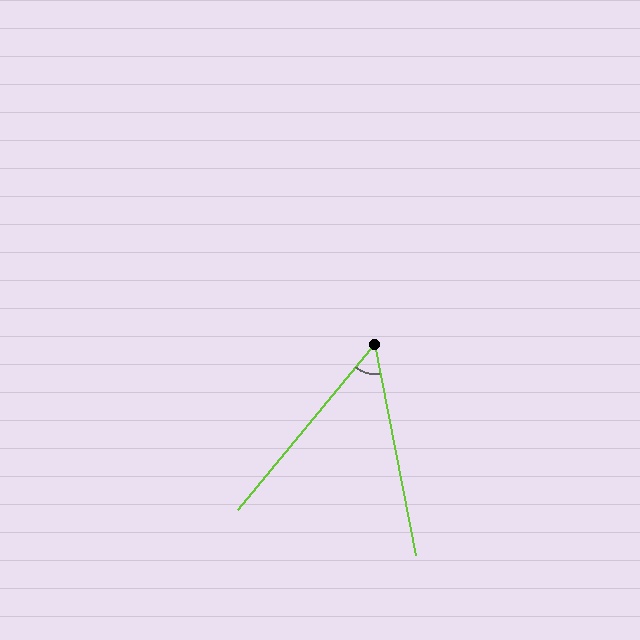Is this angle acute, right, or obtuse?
It is acute.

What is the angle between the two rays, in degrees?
Approximately 51 degrees.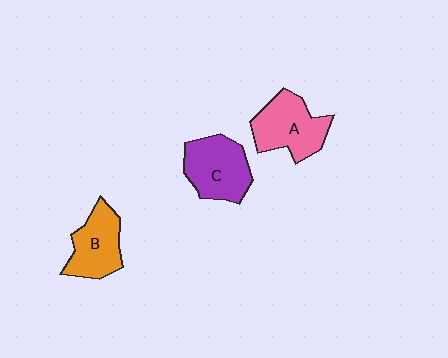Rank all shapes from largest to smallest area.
From largest to smallest: A (pink), C (purple), B (orange).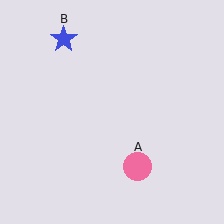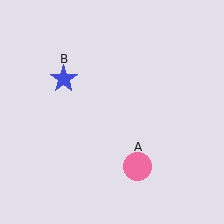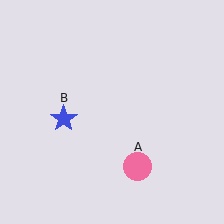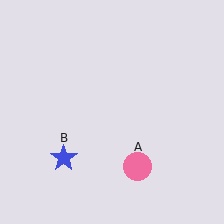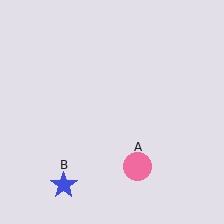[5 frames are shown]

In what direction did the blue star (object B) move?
The blue star (object B) moved down.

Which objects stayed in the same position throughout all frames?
Pink circle (object A) remained stationary.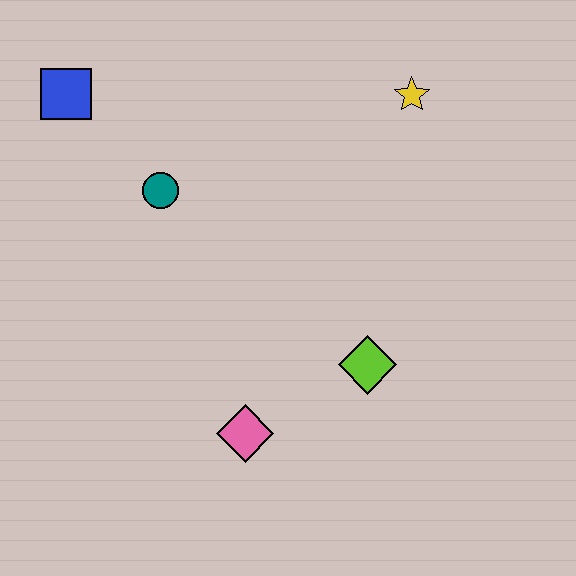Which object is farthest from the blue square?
The lime diamond is farthest from the blue square.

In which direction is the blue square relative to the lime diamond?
The blue square is to the left of the lime diamond.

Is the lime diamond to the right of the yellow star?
No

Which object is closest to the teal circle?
The blue square is closest to the teal circle.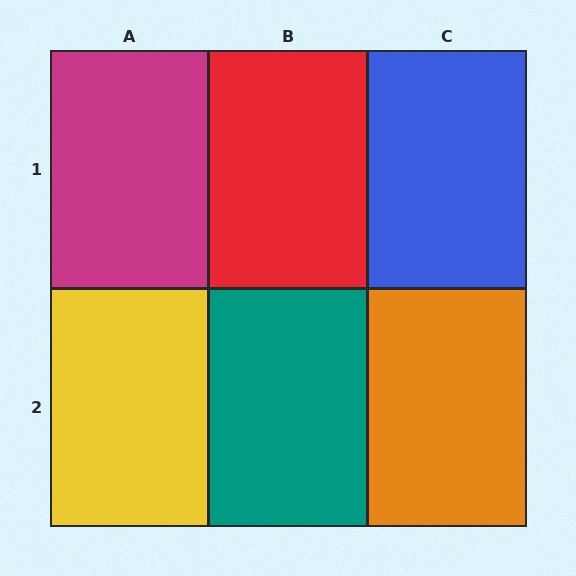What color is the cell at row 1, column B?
Red.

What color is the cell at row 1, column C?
Blue.